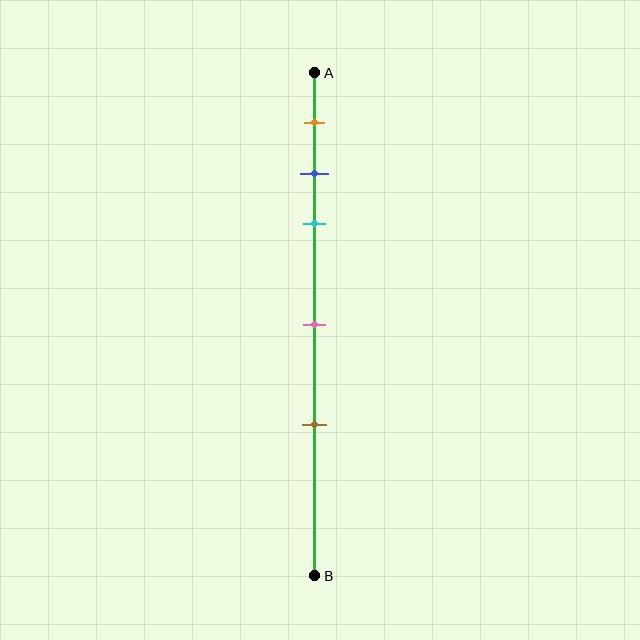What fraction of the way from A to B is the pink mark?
The pink mark is approximately 50% (0.5) of the way from A to B.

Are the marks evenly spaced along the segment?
No, the marks are not evenly spaced.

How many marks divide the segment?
There are 5 marks dividing the segment.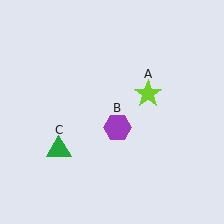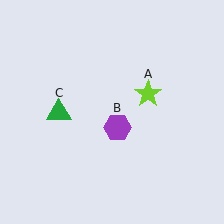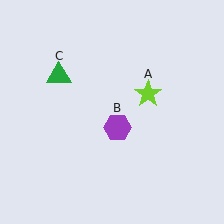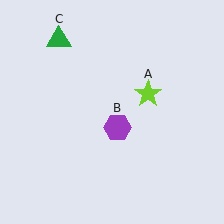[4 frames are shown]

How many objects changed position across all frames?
1 object changed position: green triangle (object C).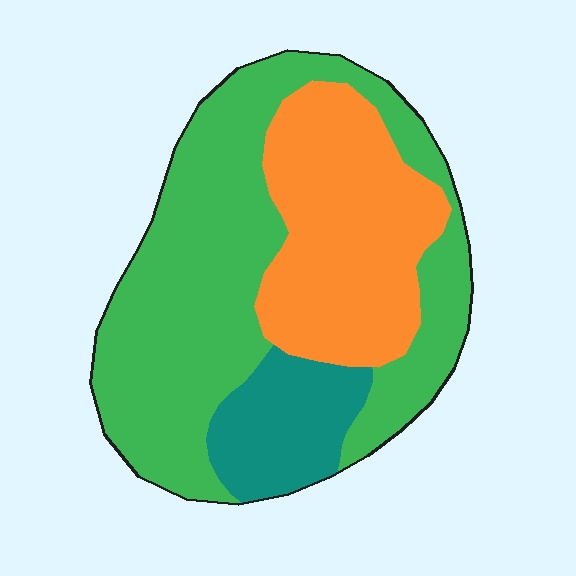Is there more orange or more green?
Green.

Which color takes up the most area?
Green, at roughly 55%.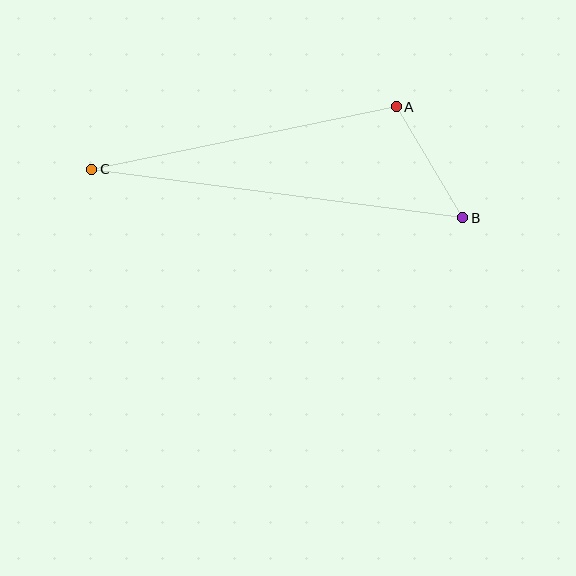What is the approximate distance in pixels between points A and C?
The distance between A and C is approximately 311 pixels.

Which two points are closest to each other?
Points A and B are closest to each other.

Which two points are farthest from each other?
Points B and C are farthest from each other.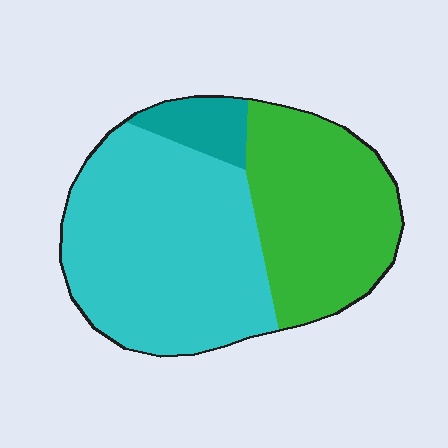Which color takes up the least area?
Teal, at roughly 10%.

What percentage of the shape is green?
Green covers 37% of the shape.